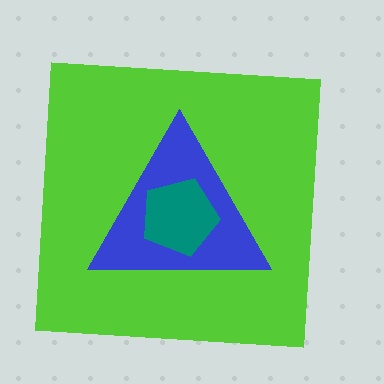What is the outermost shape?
The lime square.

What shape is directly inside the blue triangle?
The teal pentagon.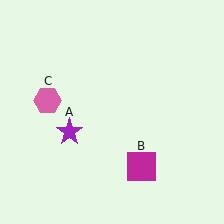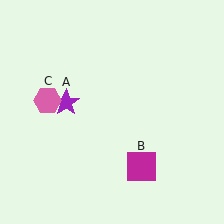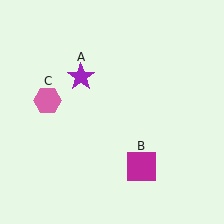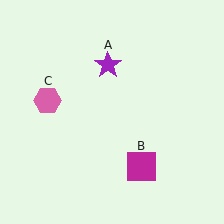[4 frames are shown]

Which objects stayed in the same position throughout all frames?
Magenta square (object B) and pink hexagon (object C) remained stationary.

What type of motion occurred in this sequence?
The purple star (object A) rotated clockwise around the center of the scene.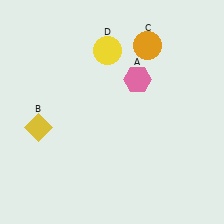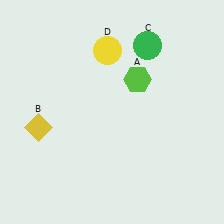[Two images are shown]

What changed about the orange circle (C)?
In Image 1, C is orange. In Image 2, it changed to green.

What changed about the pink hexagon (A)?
In Image 1, A is pink. In Image 2, it changed to lime.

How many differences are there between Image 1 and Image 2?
There are 2 differences between the two images.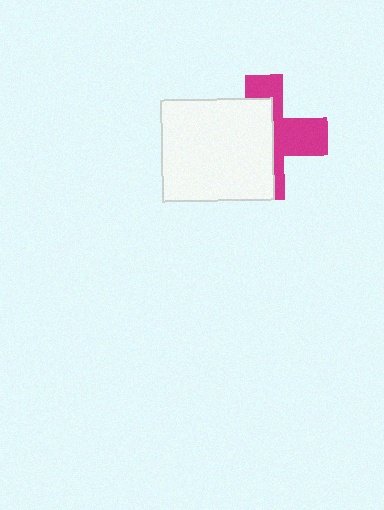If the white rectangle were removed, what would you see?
You would see the complete magenta cross.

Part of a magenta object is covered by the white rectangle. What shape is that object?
It is a cross.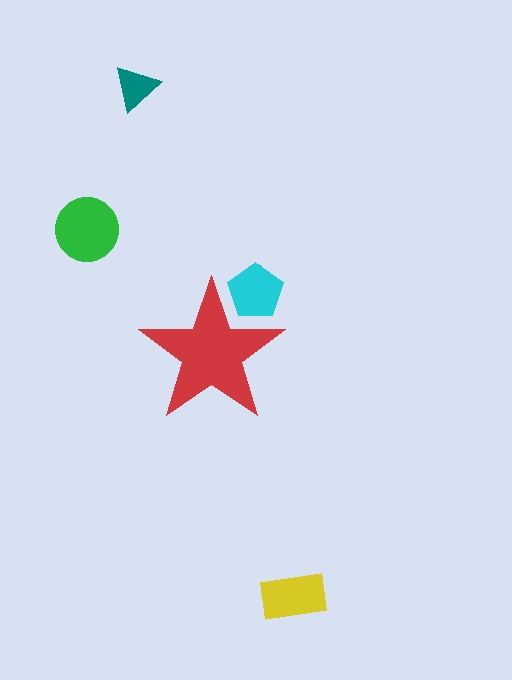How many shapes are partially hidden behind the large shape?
2 shapes are partially hidden.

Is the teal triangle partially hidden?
No, the teal triangle is fully visible.